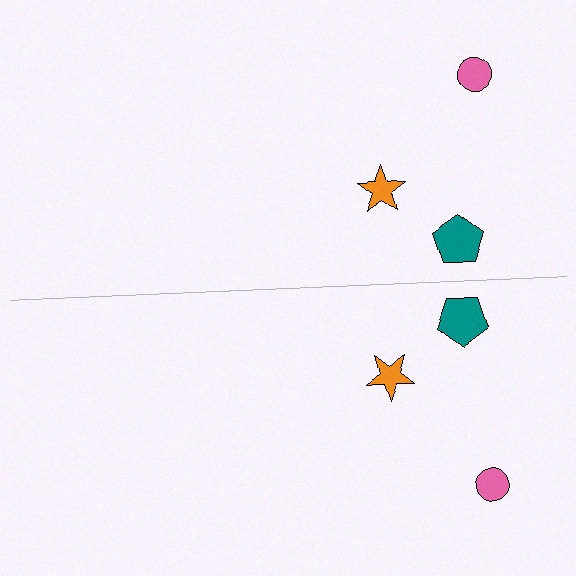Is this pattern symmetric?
Yes, this pattern has bilateral (reflection) symmetry.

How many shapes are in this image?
There are 6 shapes in this image.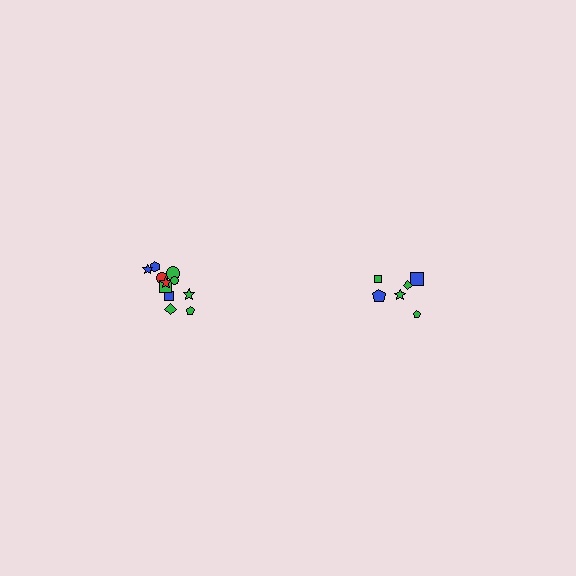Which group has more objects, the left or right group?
The left group.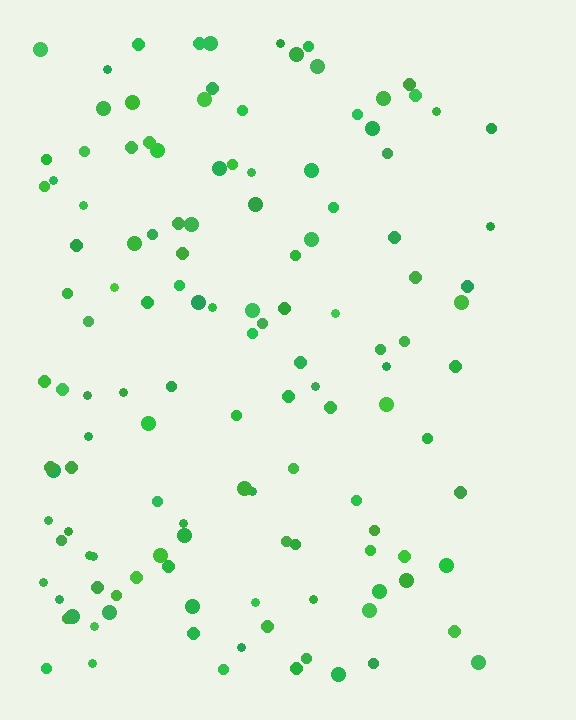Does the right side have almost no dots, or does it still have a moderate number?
Still a moderate number, just noticeably fewer than the left.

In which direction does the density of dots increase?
From right to left, with the left side densest.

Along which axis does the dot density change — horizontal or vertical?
Horizontal.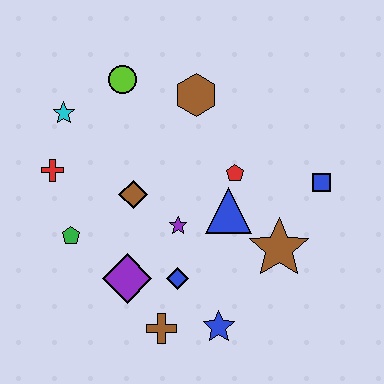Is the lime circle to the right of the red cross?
Yes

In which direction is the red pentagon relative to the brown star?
The red pentagon is above the brown star.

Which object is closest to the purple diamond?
The blue diamond is closest to the purple diamond.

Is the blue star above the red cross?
No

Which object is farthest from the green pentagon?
The blue square is farthest from the green pentagon.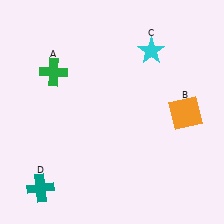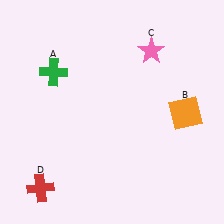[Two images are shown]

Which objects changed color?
C changed from cyan to pink. D changed from teal to red.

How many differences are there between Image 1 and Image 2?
There are 2 differences between the two images.